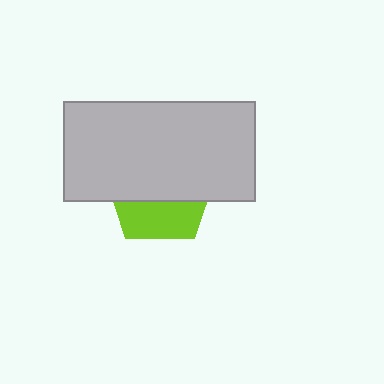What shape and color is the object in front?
The object in front is a light gray rectangle.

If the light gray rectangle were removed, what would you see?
You would see the complete lime pentagon.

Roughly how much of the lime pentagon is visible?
A small part of it is visible (roughly 37%).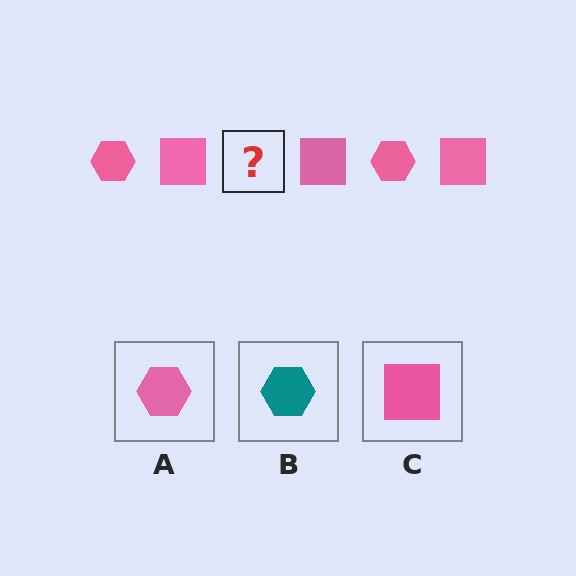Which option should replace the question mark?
Option A.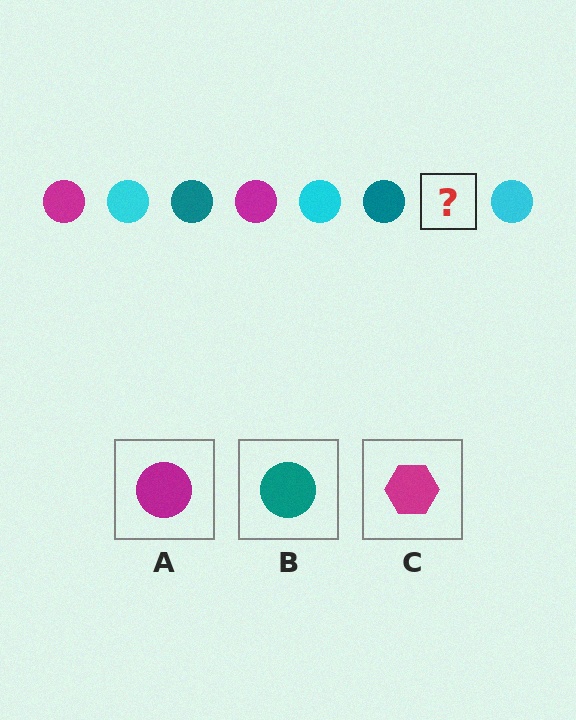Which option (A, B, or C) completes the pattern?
A.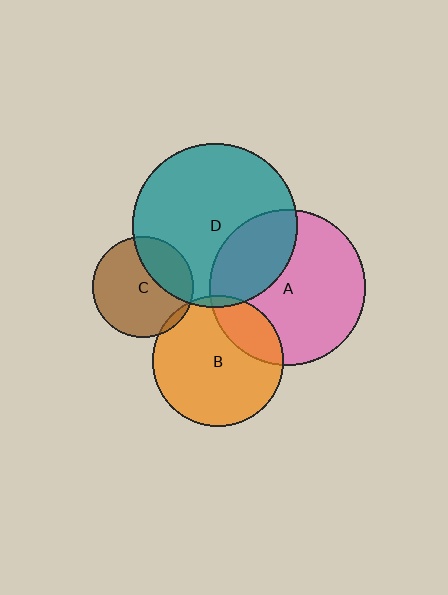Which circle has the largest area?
Circle D (teal).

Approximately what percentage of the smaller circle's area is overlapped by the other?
Approximately 30%.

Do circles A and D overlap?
Yes.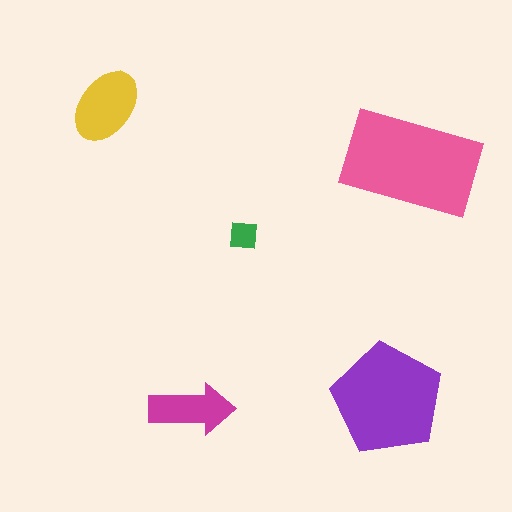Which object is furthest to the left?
The yellow ellipse is leftmost.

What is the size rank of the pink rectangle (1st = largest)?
1st.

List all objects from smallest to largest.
The green square, the magenta arrow, the yellow ellipse, the purple pentagon, the pink rectangle.